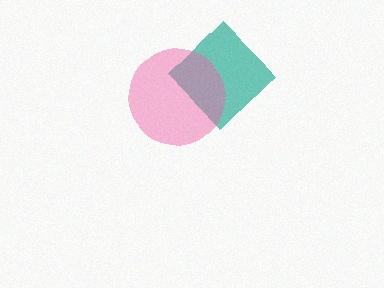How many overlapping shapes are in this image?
There are 2 overlapping shapes in the image.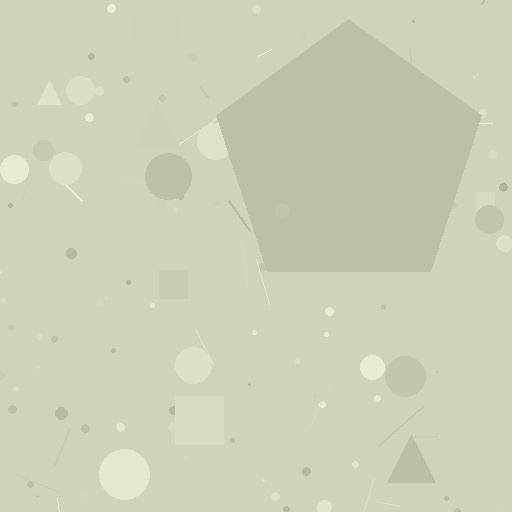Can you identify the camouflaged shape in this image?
The camouflaged shape is a pentagon.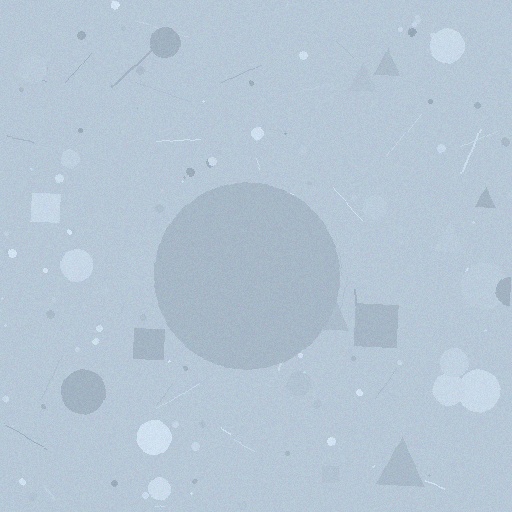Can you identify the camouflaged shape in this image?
The camouflaged shape is a circle.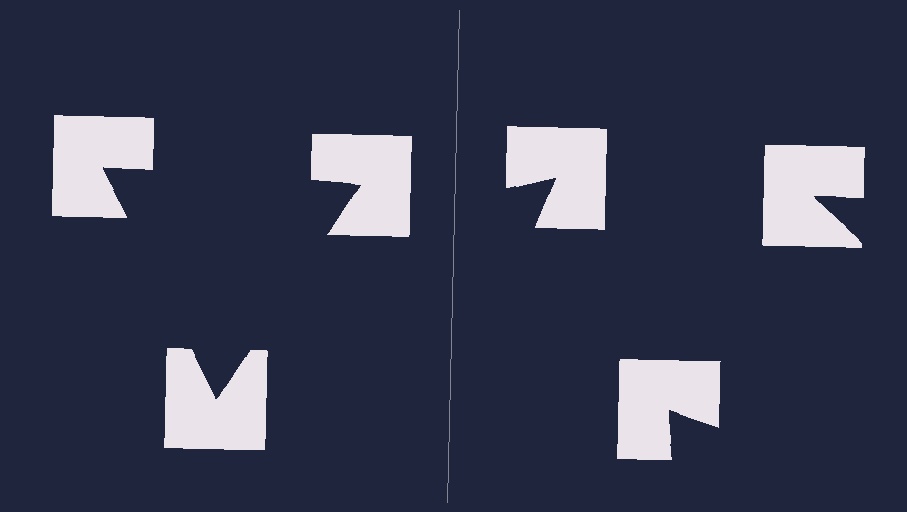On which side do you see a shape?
An illusory triangle appears on the left side. On the right side the wedge cuts are rotated, so no coherent shape forms.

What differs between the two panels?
The notched squares are positioned identically on both sides; only the wedge orientations differ. On the left they align to a triangle; on the right they are misaligned.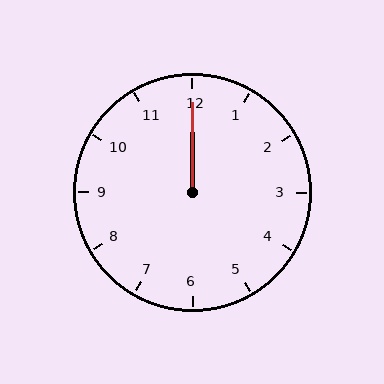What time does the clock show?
12:00.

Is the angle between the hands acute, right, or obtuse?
It is acute.